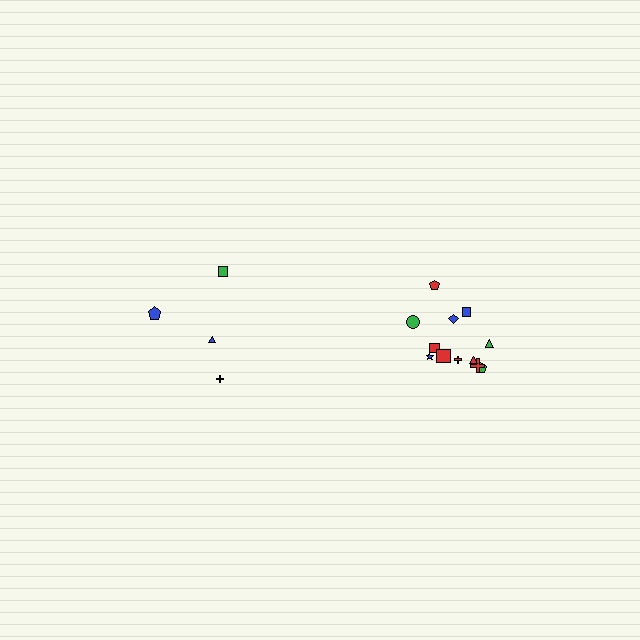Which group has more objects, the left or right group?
The right group.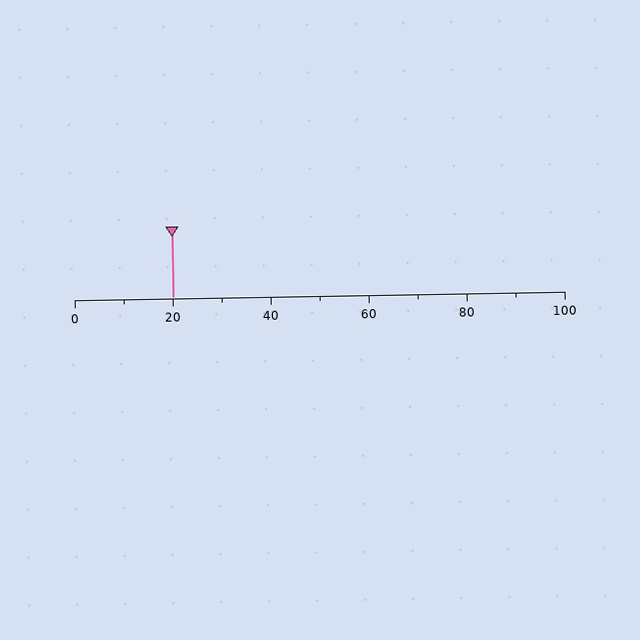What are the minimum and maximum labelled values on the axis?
The axis runs from 0 to 100.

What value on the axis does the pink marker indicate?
The marker indicates approximately 20.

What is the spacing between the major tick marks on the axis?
The major ticks are spaced 20 apart.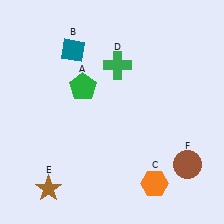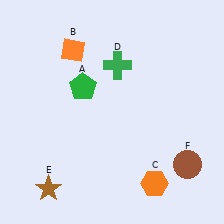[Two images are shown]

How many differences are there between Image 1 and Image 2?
There is 1 difference between the two images.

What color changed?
The diamond (B) changed from teal in Image 1 to orange in Image 2.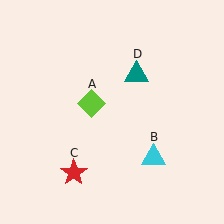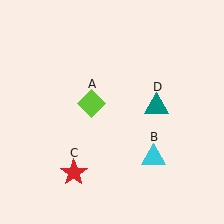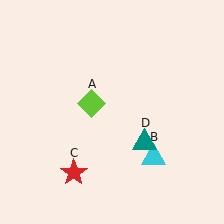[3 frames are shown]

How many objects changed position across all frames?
1 object changed position: teal triangle (object D).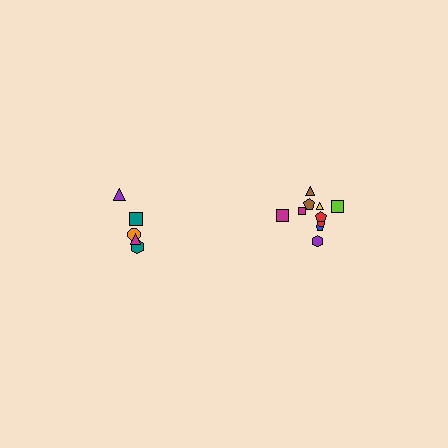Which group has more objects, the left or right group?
The right group.